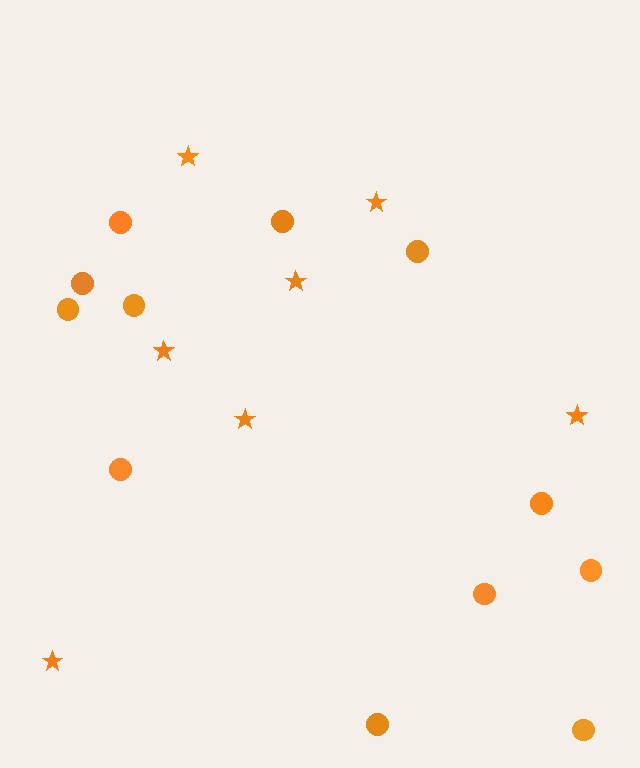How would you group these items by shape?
There are 2 groups: one group of circles (12) and one group of stars (7).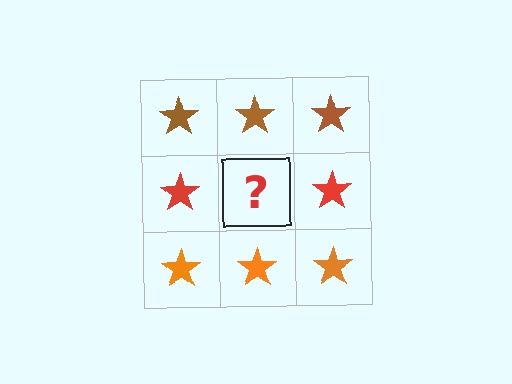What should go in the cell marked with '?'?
The missing cell should contain a red star.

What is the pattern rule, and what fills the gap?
The rule is that each row has a consistent color. The gap should be filled with a red star.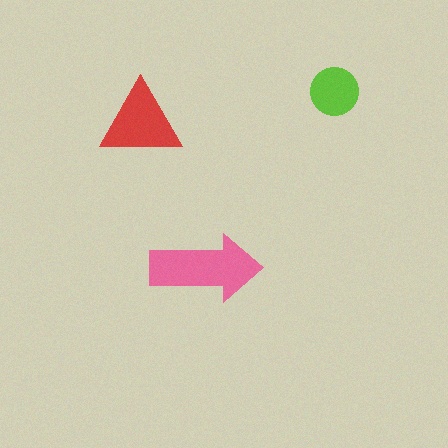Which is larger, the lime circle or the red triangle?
The red triangle.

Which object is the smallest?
The lime circle.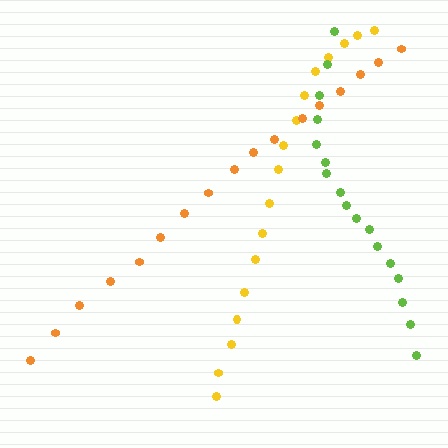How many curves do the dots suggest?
There are 3 distinct paths.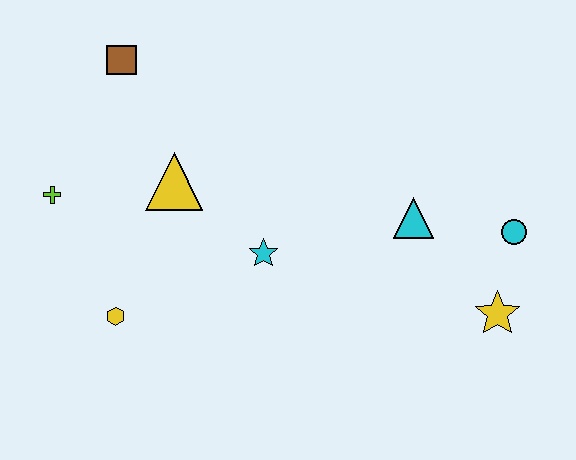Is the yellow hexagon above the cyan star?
No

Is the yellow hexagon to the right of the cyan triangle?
No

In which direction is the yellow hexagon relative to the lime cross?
The yellow hexagon is below the lime cross.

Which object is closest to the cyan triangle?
The cyan circle is closest to the cyan triangle.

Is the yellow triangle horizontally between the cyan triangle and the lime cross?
Yes